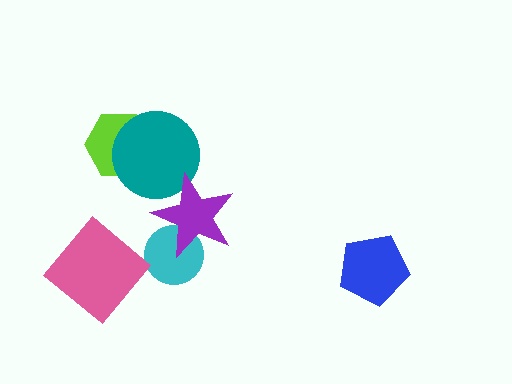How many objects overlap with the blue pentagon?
0 objects overlap with the blue pentagon.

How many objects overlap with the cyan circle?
1 object overlaps with the cyan circle.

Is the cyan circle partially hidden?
Yes, it is partially covered by another shape.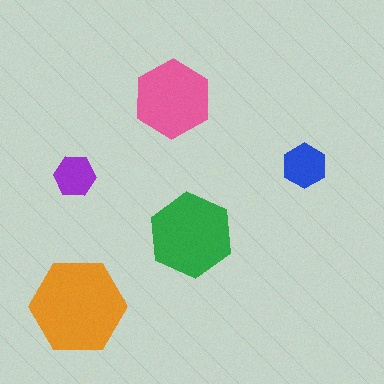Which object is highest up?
The pink hexagon is topmost.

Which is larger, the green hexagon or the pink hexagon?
The green one.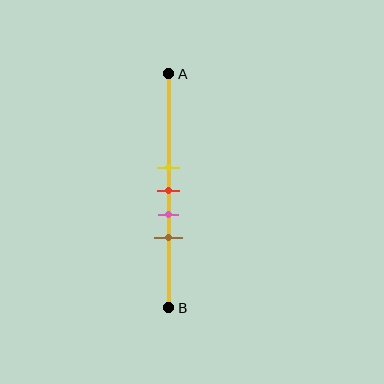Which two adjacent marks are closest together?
The yellow and red marks are the closest adjacent pair.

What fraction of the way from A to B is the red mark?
The red mark is approximately 50% (0.5) of the way from A to B.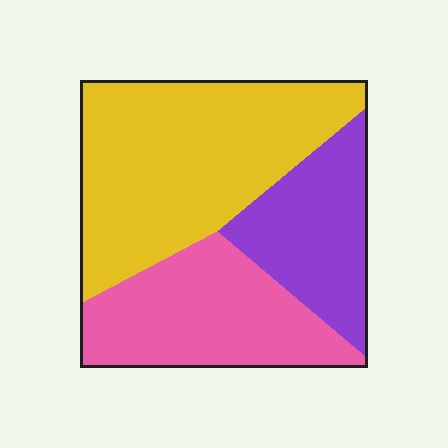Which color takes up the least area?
Purple, at roughly 25%.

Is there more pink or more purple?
Pink.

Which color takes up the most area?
Yellow, at roughly 45%.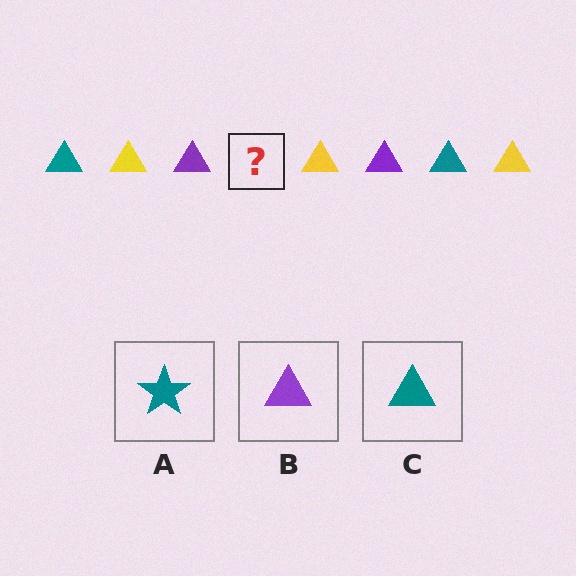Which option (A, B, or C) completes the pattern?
C.